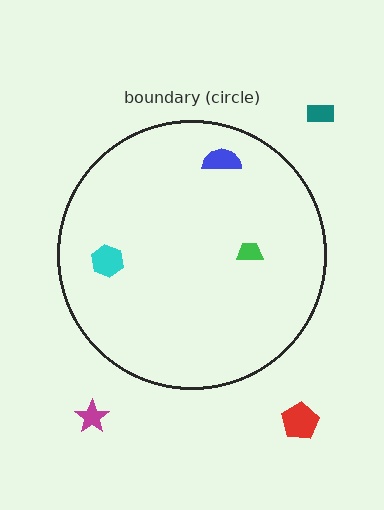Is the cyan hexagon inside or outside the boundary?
Inside.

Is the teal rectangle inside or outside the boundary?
Outside.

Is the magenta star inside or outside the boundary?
Outside.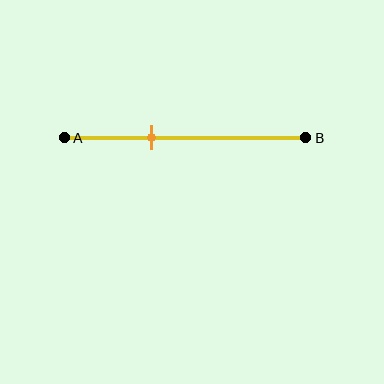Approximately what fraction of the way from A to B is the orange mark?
The orange mark is approximately 35% of the way from A to B.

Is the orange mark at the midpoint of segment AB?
No, the mark is at about 35% from A, not at the 50% midpoint.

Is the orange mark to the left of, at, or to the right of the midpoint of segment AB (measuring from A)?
The orange mark is to the left of the midpoint of segment AB.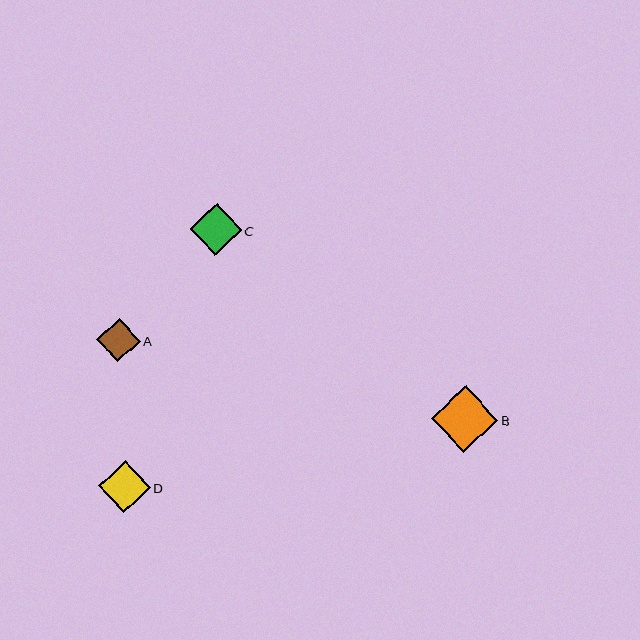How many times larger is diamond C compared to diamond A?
Diamond C is approximately 1.2 times the size of diamond A.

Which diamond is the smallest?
Diamond A is the smallest with a size of approximately 43 pixels.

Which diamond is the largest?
Diamond B is the largest with a size of approximately 67 pixels.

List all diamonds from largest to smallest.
From largest to smallest: B, D, C, A.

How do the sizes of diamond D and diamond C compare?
Diamond D and diamond C are approximately the same size.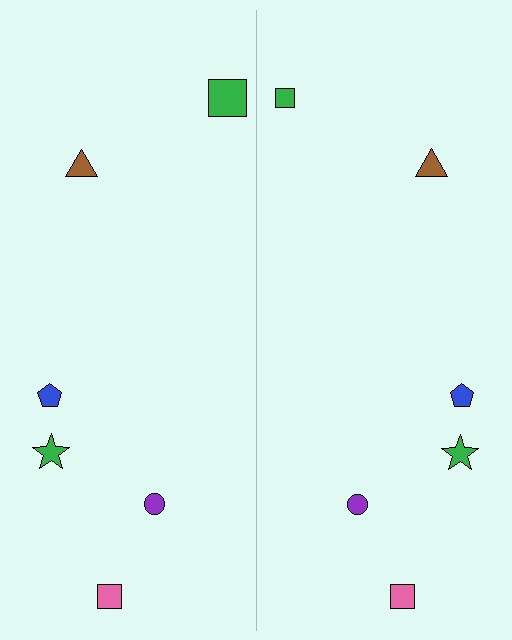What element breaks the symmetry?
The green square on the right side has a different size than its mirror counterpart.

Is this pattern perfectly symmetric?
No, the pattern is not perfectly symmetric. The green square on the right side has a different size than its mirror counterpart.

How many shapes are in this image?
There are 12 shapes in this image.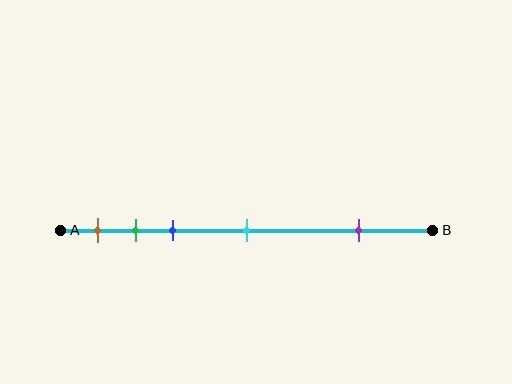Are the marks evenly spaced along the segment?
No, the marks are not evenly spaced.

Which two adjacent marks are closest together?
The green and blue marks are the closest adjacent pair.